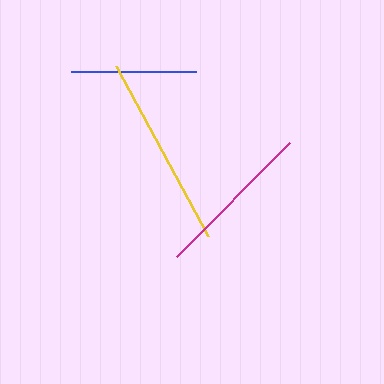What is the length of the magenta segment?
The magenta segment is approximately 161 pixels long.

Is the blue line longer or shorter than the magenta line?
The magenta line is longer than the blue line.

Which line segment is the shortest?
The blue line is the shortest at approximately 125 pixels.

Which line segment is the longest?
The yellow line is the longest at approximately 194 pixels.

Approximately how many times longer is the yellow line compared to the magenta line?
The yellow line is approximately 1.2 times the length of the magenta line.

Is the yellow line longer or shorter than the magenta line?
The yellow line is longer than the magenta line.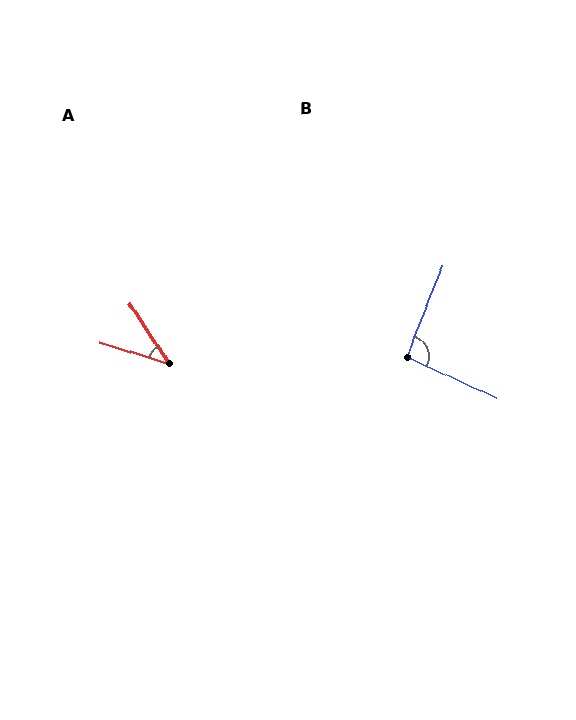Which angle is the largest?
B, at approximately 93 degrees.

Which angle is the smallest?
A, at approximately 40 degrees.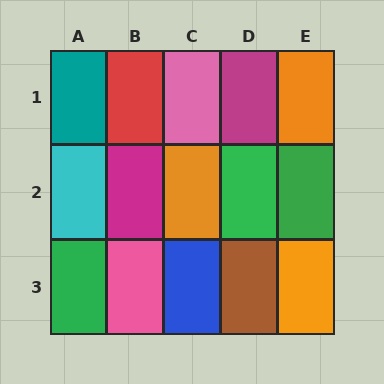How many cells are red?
1 cell is red.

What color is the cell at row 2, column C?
Orange.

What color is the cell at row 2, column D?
Green.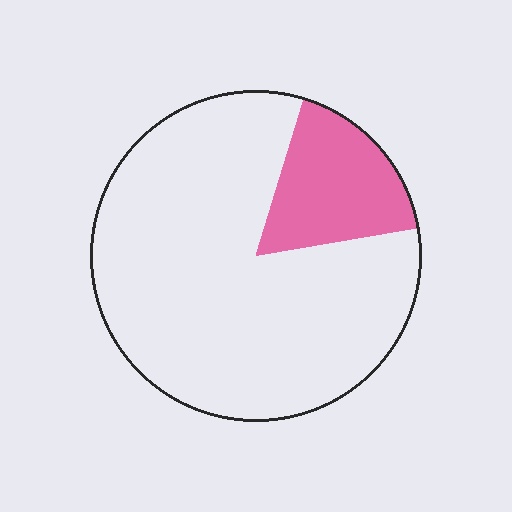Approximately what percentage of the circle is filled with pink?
Approximately 20%.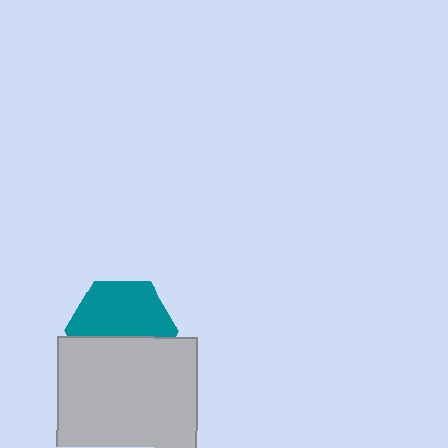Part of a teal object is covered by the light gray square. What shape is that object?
It is a hexagon.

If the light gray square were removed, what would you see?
You would see the complete teal hexagon.